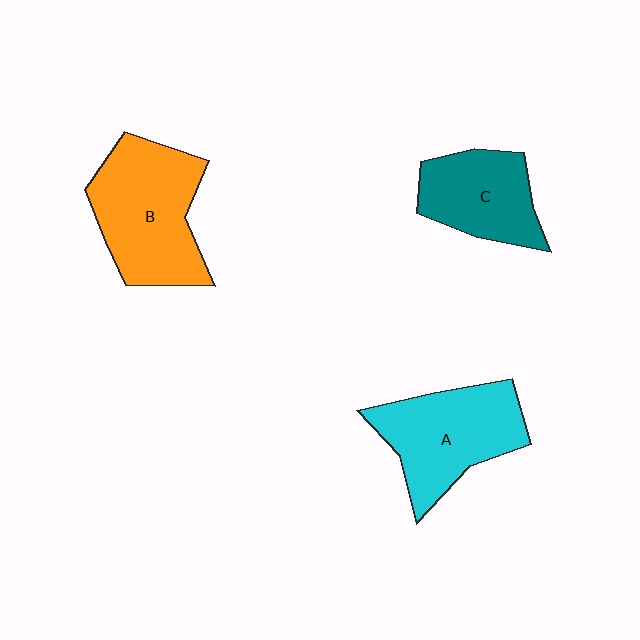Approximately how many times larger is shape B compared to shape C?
Approximately 1.5 times.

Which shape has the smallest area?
Shape C (teal).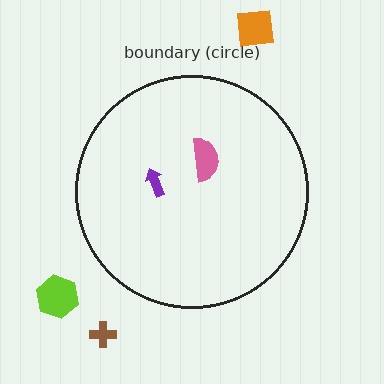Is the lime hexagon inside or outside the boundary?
Outside.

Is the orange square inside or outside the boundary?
Outside.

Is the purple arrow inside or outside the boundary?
Inside.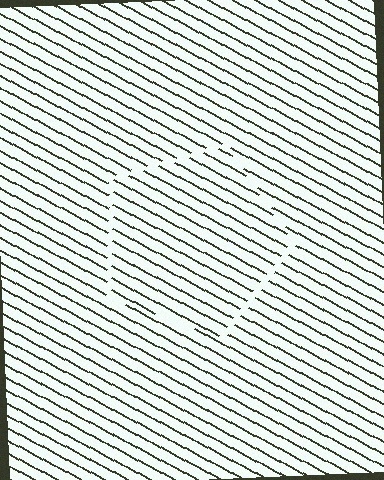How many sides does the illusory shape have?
5 sides — the line-ends trace a pentagon.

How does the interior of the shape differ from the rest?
The interior of the shape contains the same grating, shifted by half a period — the contour is defined by the phase discontinuity where line-ends from the inner and outer gratings abut.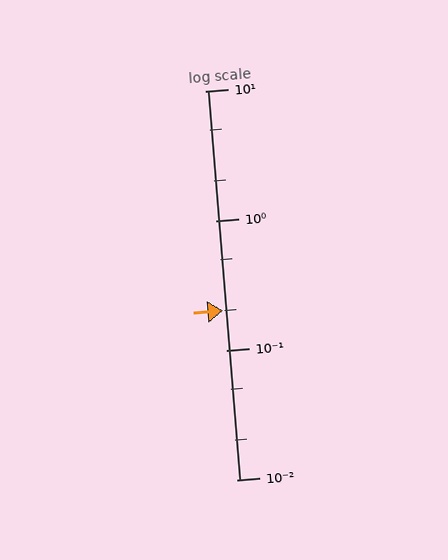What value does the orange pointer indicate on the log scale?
The pointer indicates approximately 0.2.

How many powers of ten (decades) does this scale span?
The scale spans 3 decades, from 0.01 to 10.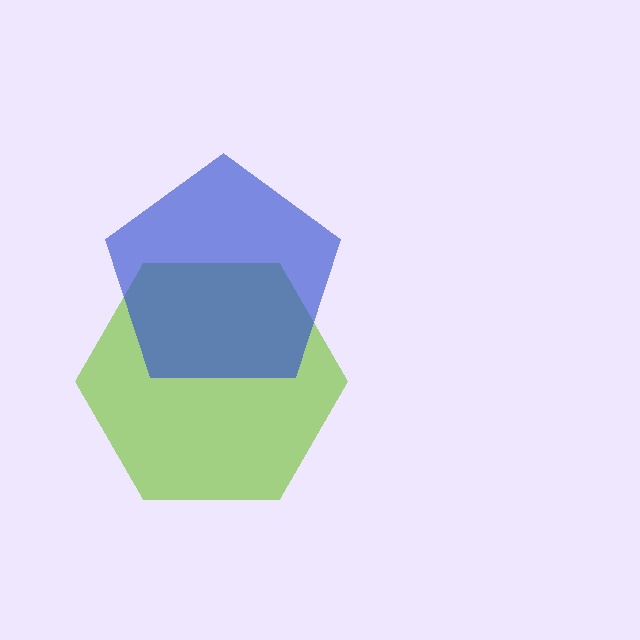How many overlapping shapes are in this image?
There are 2 overlapping shapes in the image.